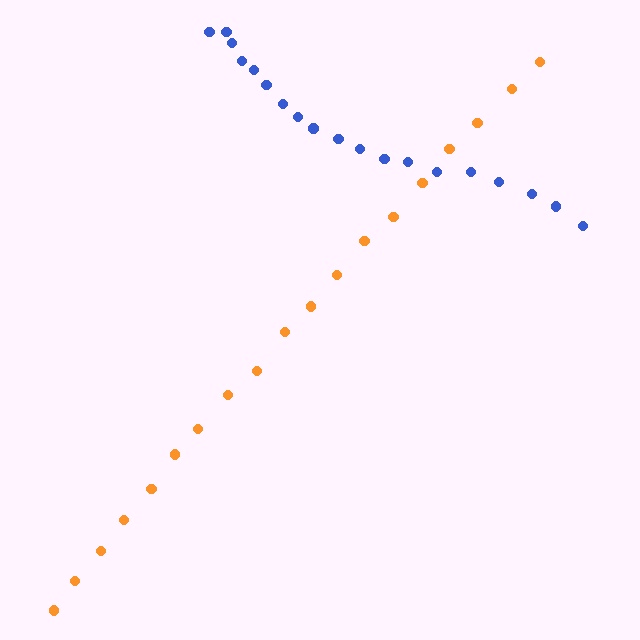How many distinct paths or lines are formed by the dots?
There are 2 distinct paths.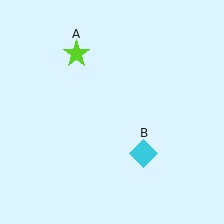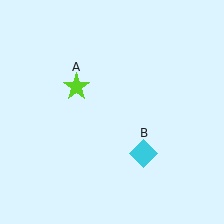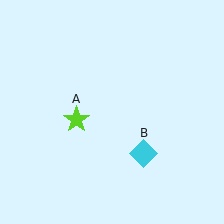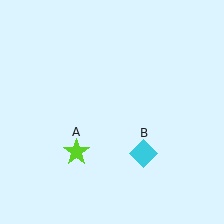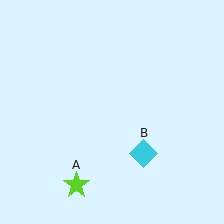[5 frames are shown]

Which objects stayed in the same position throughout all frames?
Cyan diamond (object B) remained stationary.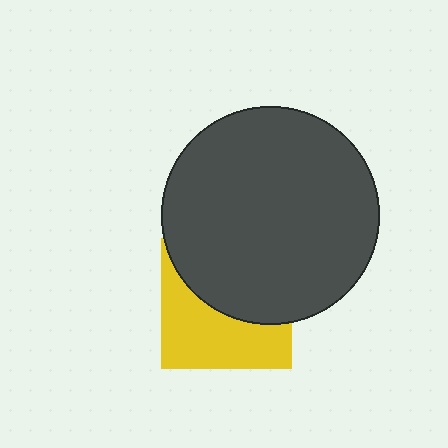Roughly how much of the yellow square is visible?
About half of it is visible (roughly 48%).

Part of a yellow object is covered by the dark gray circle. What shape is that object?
It is a square.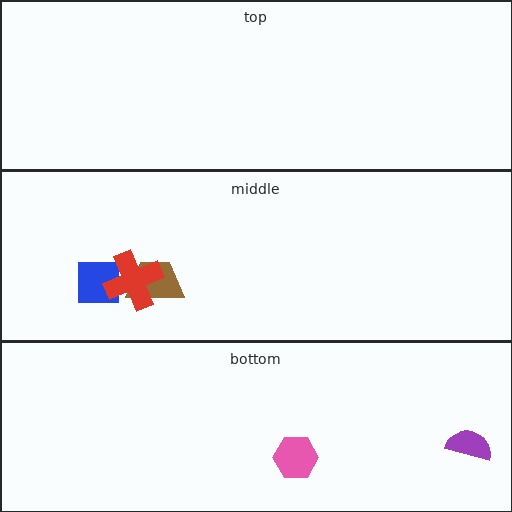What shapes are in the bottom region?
The purple semicircle, the pink hexagon.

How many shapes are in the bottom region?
2.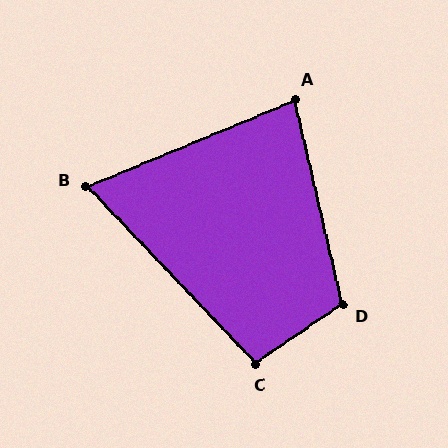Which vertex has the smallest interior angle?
B, at approximately 69 degrees.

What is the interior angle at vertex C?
Approximately 100 degrees (obtuse).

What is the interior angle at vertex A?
Approximately 80 degrees (acute).